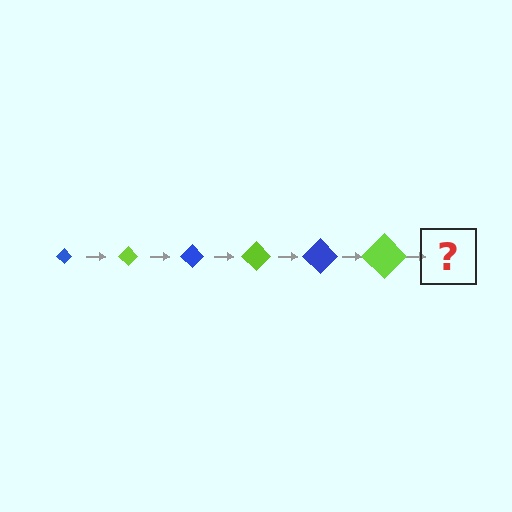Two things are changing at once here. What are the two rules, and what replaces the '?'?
The two rules are that the diamond grows larger each step and the color cycles through blue and lime. The '?' should be a blue diamond, larger than the previous one.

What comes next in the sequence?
The next element should be a blue diamond, larger than the previous one.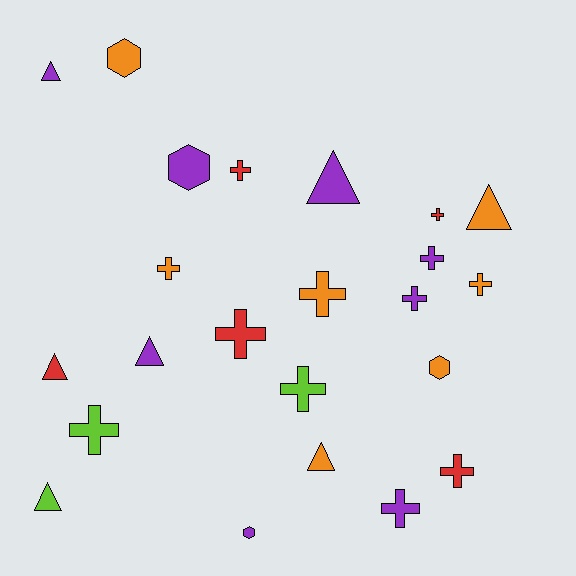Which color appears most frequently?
Purple, with 8 objects.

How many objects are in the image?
There are 23 objects.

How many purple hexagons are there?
There are 2 purple hexagons.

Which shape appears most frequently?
Cross, with 12 objects.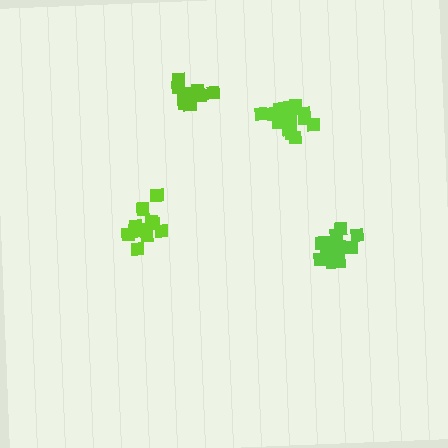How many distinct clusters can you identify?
There are 4 distinct clusters.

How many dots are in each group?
Group 1: 12 dots, Group 2: 11 dots, Group 3: 15 dots, Group 4: 15 dots (53 total).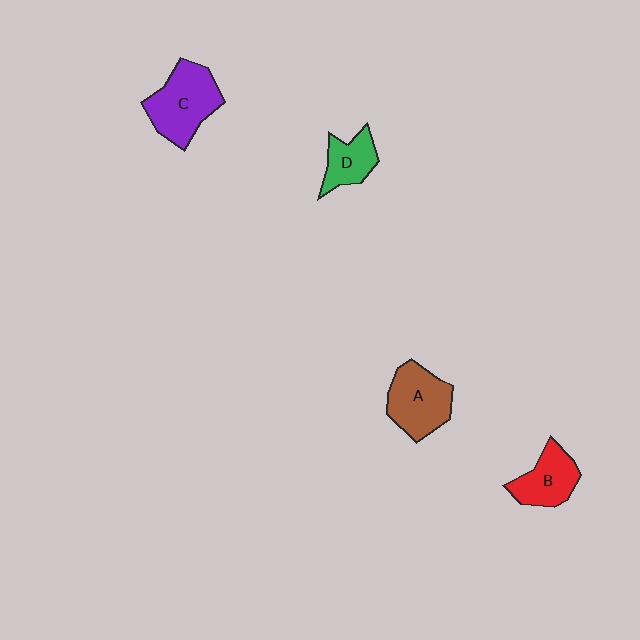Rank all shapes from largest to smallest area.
From largest to smallest: C (purple), A (brown), B (red), D (green).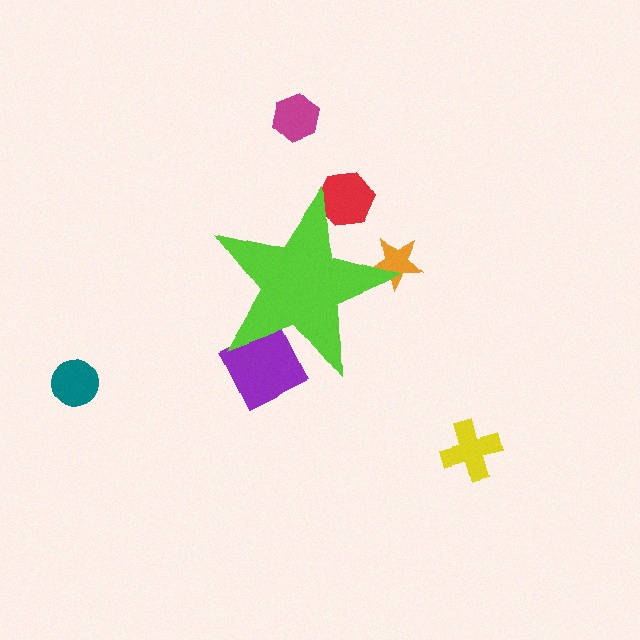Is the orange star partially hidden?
Yes, the orange star is partially hidden behind the lime star.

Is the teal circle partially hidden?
No, the teal circle is fully visible.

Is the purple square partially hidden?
Yes, the purple square is partially hidden behind the lime star.